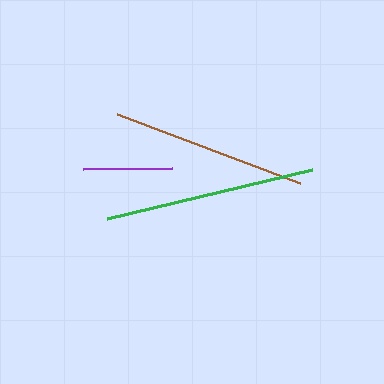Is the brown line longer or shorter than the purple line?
The brown line is longer than the purple line.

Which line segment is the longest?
The green line is the longest at approximately 211 pixels.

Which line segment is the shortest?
The purple line is the shortest at approximately 90 pixels.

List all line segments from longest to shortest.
From longest to shortest: green, brown, purple.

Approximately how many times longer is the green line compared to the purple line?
The green line is approximately 2.4 times the length of the purple line.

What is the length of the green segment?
The green segment is approximately 211 pixels long.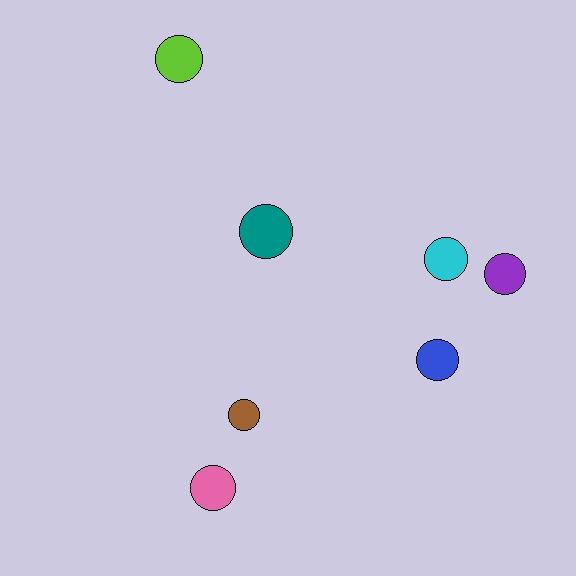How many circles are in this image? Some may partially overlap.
There are 7 circles.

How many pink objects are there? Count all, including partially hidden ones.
There is 1 pink object.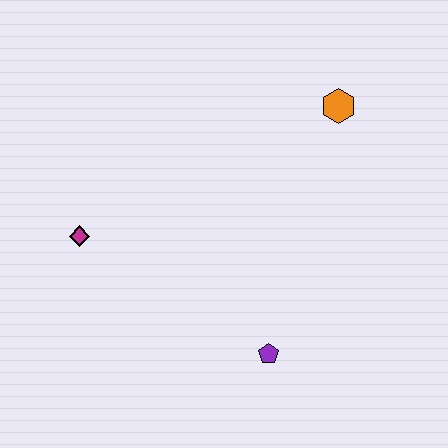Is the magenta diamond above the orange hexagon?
No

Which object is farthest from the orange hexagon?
The magenta diamond is farthest from the orange hexagon.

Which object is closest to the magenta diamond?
The purple pentagon is closest to the magenta diamond.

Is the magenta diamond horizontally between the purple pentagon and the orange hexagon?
No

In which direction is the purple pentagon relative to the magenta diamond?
The purple pentagon is to the right of the magenta diamond.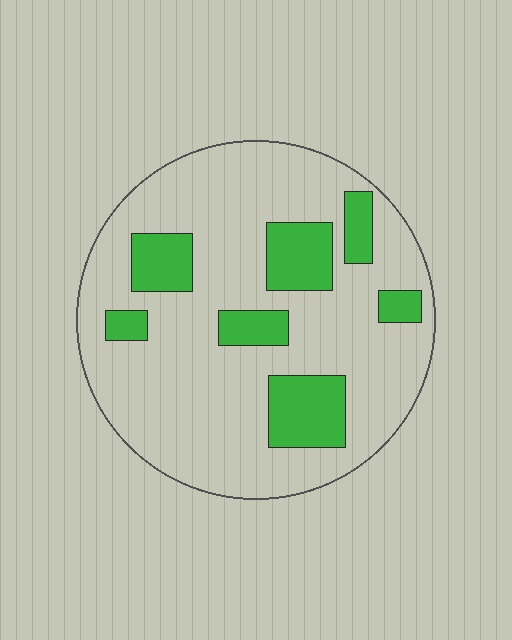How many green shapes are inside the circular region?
7.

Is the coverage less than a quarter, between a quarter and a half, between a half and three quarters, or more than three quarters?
Less than a quarter.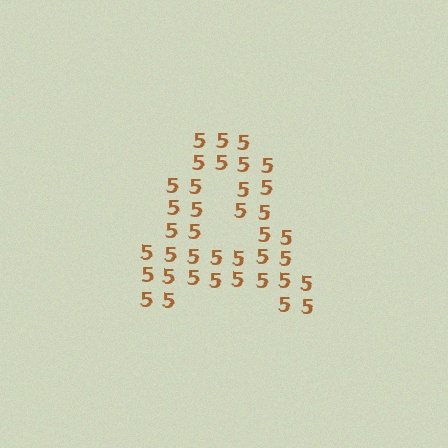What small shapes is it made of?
It is made of small digit 5's.